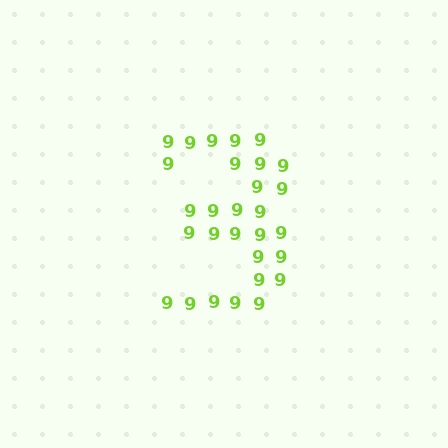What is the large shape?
The large shape is the digit 3.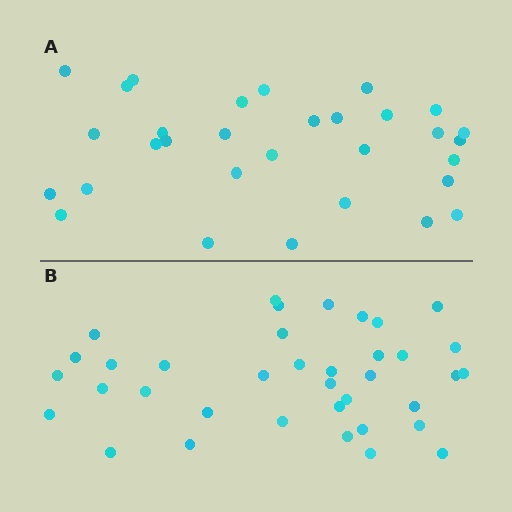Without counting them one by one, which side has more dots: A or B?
Region B (the bottom region) has more dots.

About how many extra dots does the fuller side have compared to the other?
Region B has about 6 more dots than region A.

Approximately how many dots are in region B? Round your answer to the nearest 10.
About 40 dots. (The exact count is 37, which rounds to 40.)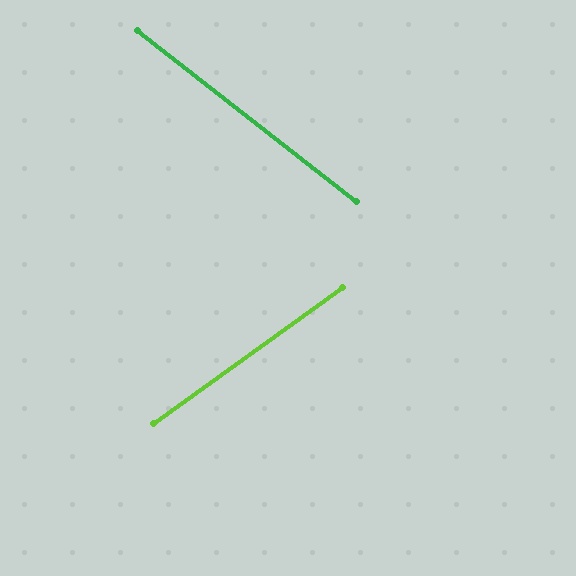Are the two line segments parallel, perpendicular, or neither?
Neither parallel nor perpendicular — they differ by about 74°.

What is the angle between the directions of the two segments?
Approximately 74 degrees.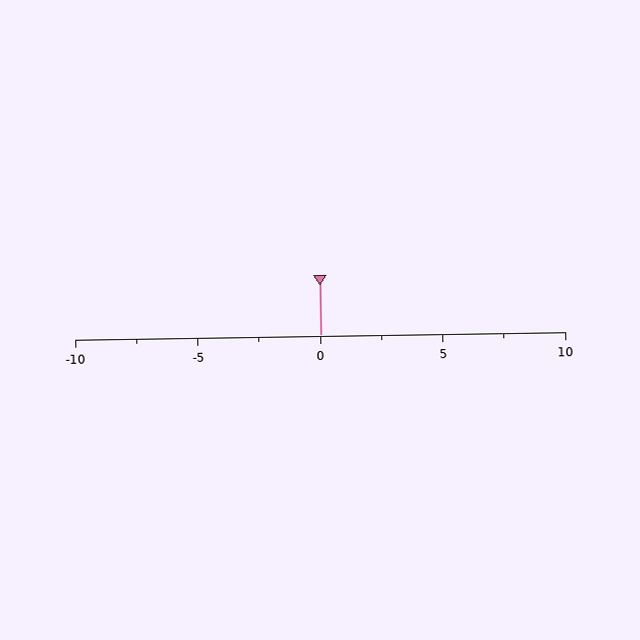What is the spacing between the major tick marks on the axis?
The major ticks are spaced 5 apart.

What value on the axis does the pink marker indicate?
The marker indicates approximately 0.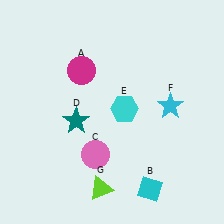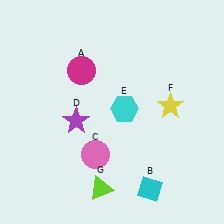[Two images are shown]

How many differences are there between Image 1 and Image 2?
There are 2 differences between the two images.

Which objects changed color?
D changed from teal to purple. F changed from cyan to yellow.